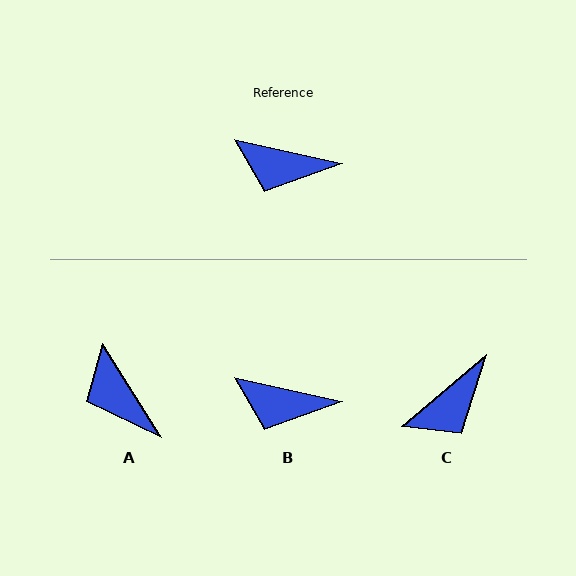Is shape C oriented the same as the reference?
No, it is off by about 52 degrees.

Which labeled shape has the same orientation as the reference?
B.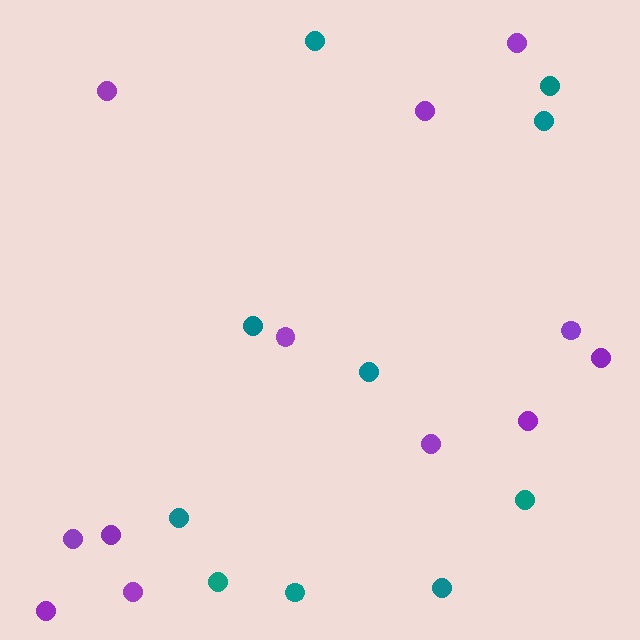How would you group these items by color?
There are 2 groups: one group of teal circles (10) and one group of purple circles (12).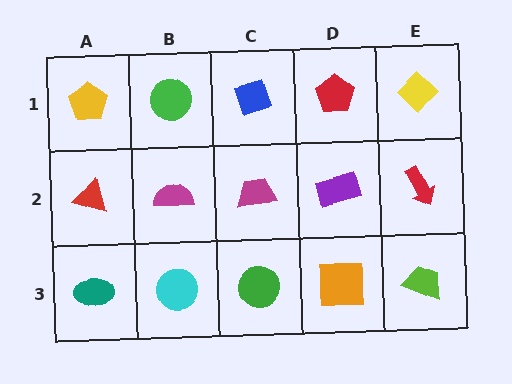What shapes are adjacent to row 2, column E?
A yellow diamond (row 1, column E), a lime trapezoid (row 3, column E), a purple rectangle (row 2, column D).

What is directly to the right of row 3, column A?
A cyan circle.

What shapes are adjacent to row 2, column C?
A blue diamond (row 1, column C), a green circle (row 3, column C), a magenta semicircle (row 2, column B), a purple rectangle (row 2, column D).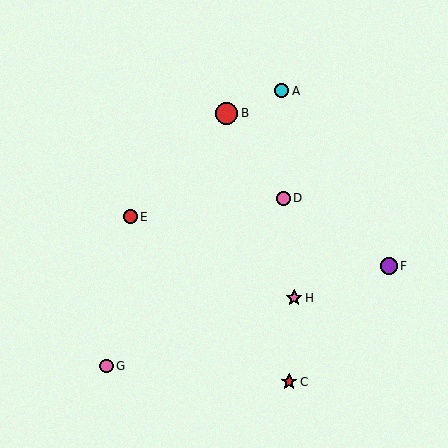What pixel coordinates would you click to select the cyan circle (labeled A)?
Click at (282, 91) to select the cyan circle A.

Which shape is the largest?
The red circle (labeled B) is the largest.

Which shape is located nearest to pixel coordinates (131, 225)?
The red circle (labeled E) at (130, 217) is nearest to that location.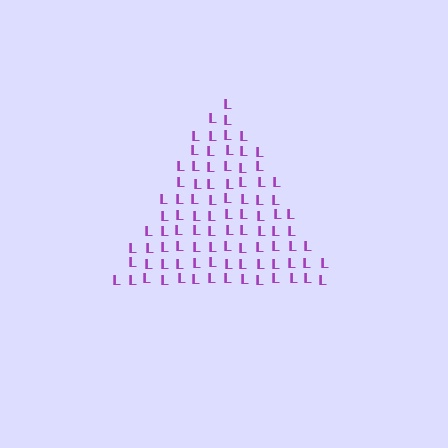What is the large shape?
The large shape is a triangle.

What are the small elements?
The small elements are letter L's.